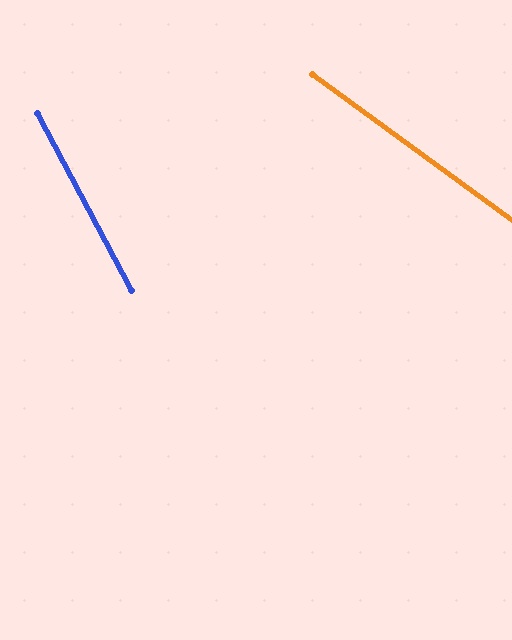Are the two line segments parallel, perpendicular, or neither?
Neither parallel nor perpendicular — they differ by about 26°.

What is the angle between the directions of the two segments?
Approximately 26 degrees.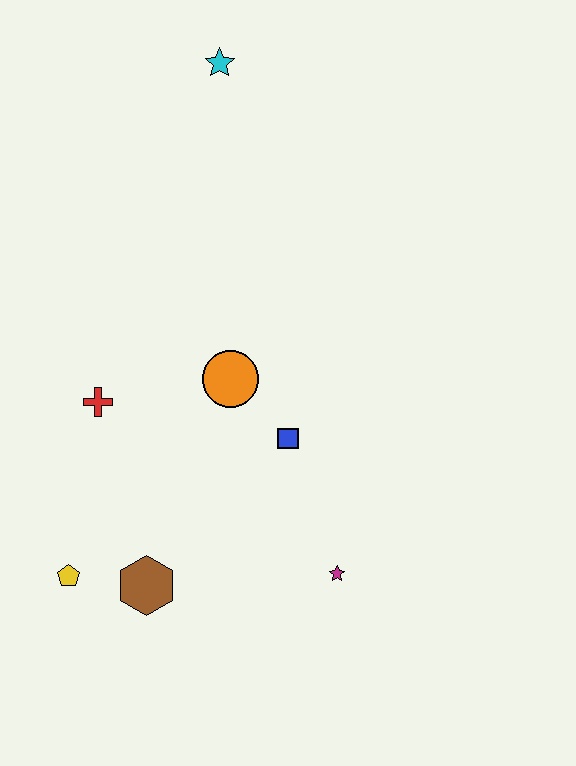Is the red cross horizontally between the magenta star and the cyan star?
No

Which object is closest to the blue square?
The orange circle is closest to the blue square.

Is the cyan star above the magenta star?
Yes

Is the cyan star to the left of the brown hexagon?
No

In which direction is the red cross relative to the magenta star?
The red cross is to the left of the magenta star.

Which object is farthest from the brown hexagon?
The cyan star is farthest from the brown hexagon.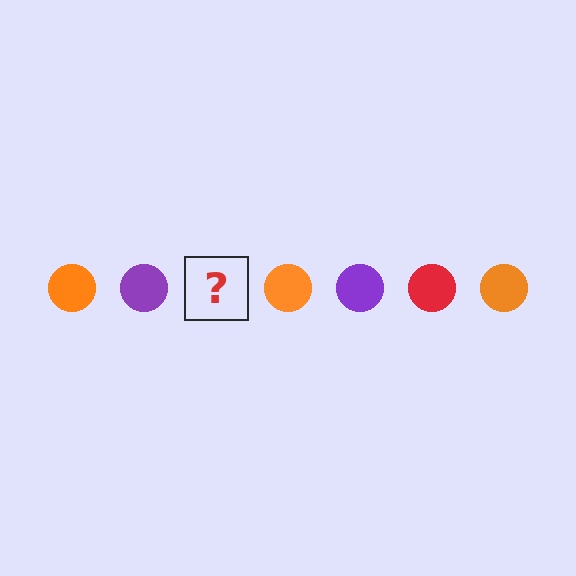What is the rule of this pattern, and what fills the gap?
The rule is that the pattern cycles through orange, purple, red circles. The gap should be filled with a red circle.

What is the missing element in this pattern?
The missing element is a red circle.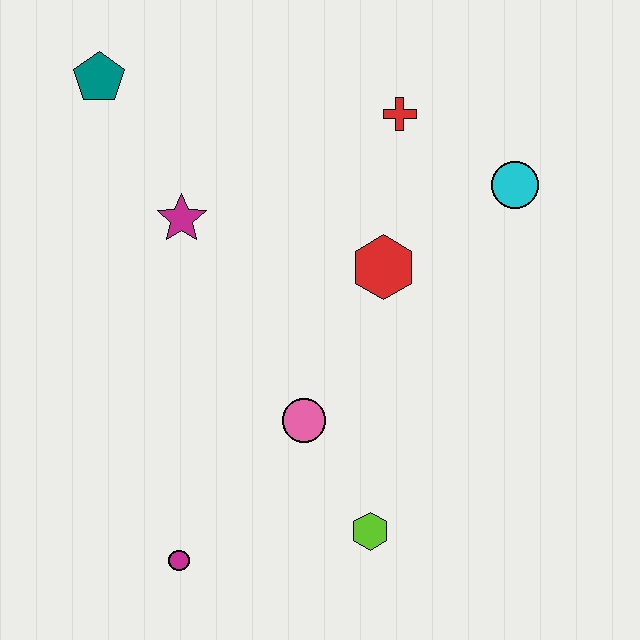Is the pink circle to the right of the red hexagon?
No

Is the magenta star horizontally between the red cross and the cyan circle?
No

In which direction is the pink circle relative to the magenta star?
The pink circle is below the magenta star.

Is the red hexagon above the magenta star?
No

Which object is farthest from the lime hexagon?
The teal pentagon is farthest from the lime hexagon.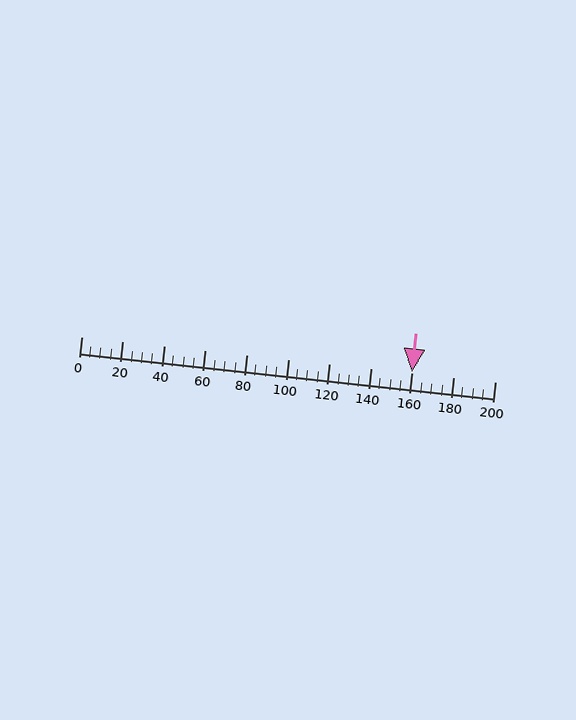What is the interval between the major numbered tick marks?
The major tick marks are spaced 20 units apart.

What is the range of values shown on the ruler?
The ruler shows values from 0 to 200.